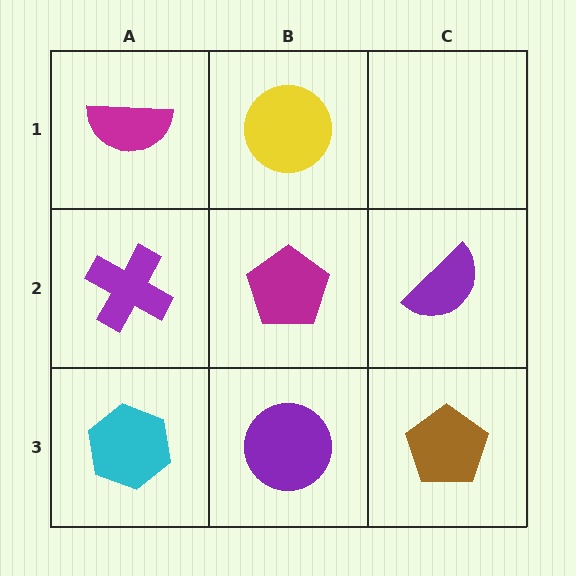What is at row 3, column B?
A purple circle.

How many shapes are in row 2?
3 shapes.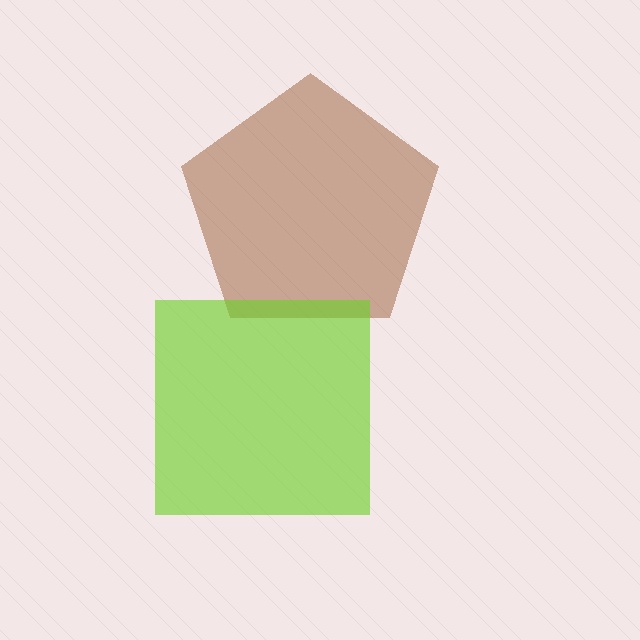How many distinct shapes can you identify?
There are 2 distinct shapes: a brown pentagon, a lime square.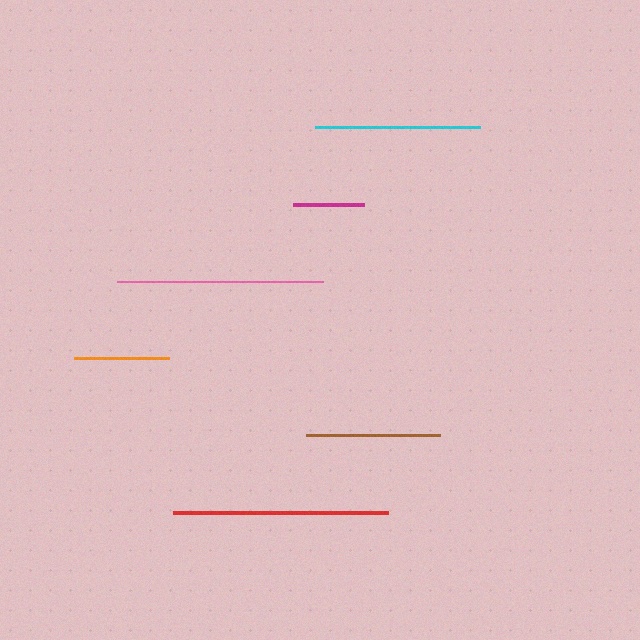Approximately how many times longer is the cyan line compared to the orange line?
The cyan line is approximately 1.7 times the length of the orange line.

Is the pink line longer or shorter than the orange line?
The pink line is longer than the orange line.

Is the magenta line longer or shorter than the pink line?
The pink line is longer than the magenta line.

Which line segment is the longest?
The red line is the longest at approximately 215 pixels.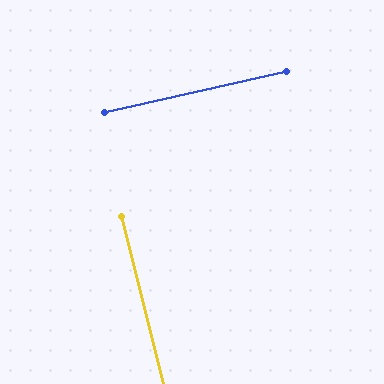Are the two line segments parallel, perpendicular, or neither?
Perpendicular — they meet at approximately 88°.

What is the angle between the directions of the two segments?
Approximately 88 degrees.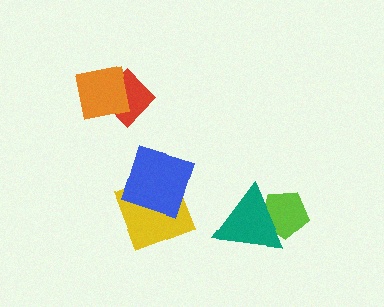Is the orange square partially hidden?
No, no other shape covers it.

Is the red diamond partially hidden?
Yes, it is partially covered by another shape.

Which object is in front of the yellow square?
The blue diamond is in front of the yellow square.